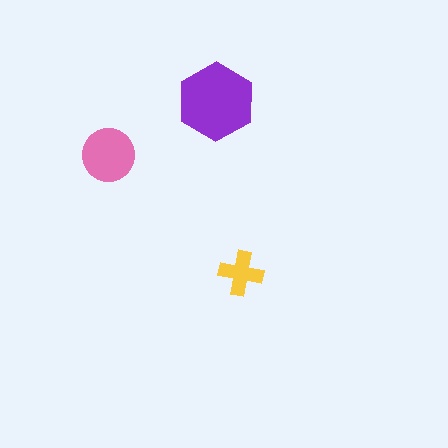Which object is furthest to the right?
The yellow cross is rightmost.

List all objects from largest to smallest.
The purple hexagon, the pink circle, the yellow cross.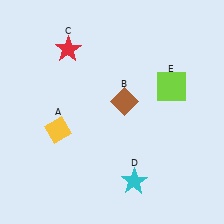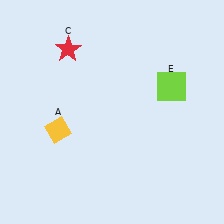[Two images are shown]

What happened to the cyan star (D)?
The cyan star (D) was removed in Image 2. It was in the bottom-right area of Image 1.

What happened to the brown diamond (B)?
The brown diamond (B) was removed in Image 2. It was in the top-right area of Image 1.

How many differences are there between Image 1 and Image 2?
There are 2 differences between the two images.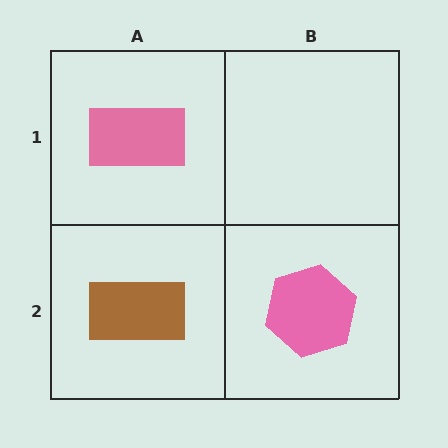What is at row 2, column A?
A brown rectangle.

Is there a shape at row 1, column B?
No, that cell is empty.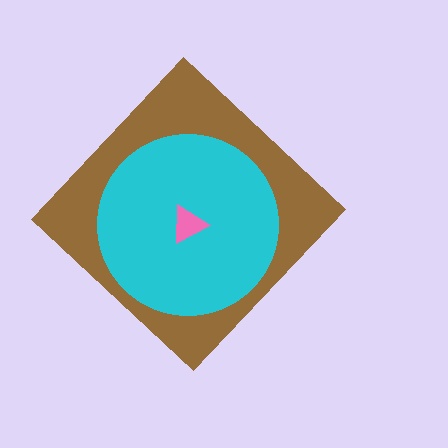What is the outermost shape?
The brown diamond.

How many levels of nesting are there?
3.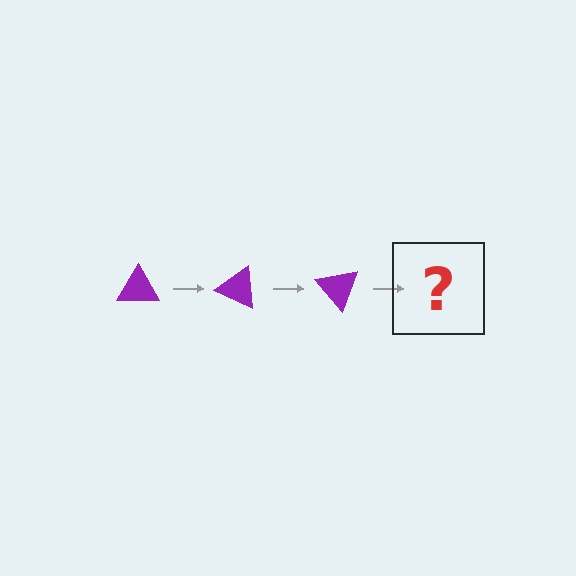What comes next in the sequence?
The next element should be a purple triangle rotated 75 degrees.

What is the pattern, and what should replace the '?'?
The pattern is that the triangle rotates 25 degrees each step. The '?' should be a purple triangle rotated 75 degrees.